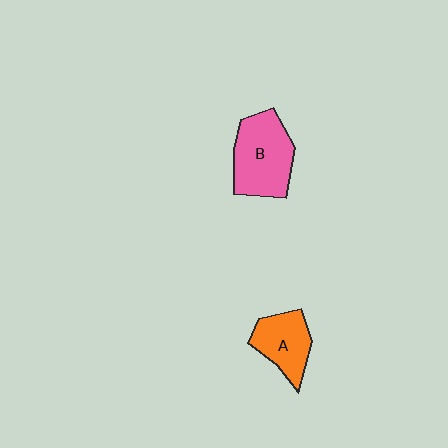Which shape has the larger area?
Shape B (pink).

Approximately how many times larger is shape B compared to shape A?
Approximately 1.5 times.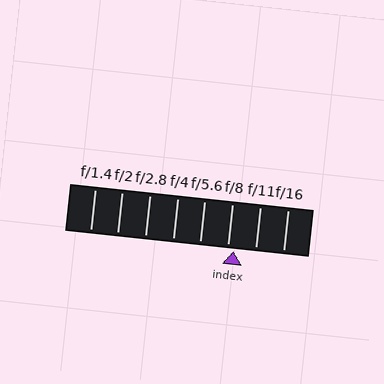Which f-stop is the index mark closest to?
The index mark is closest to f/8.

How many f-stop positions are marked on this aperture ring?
There are 8 f-stop positions marked.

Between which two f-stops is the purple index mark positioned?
The index mark is between f/8 and f/11.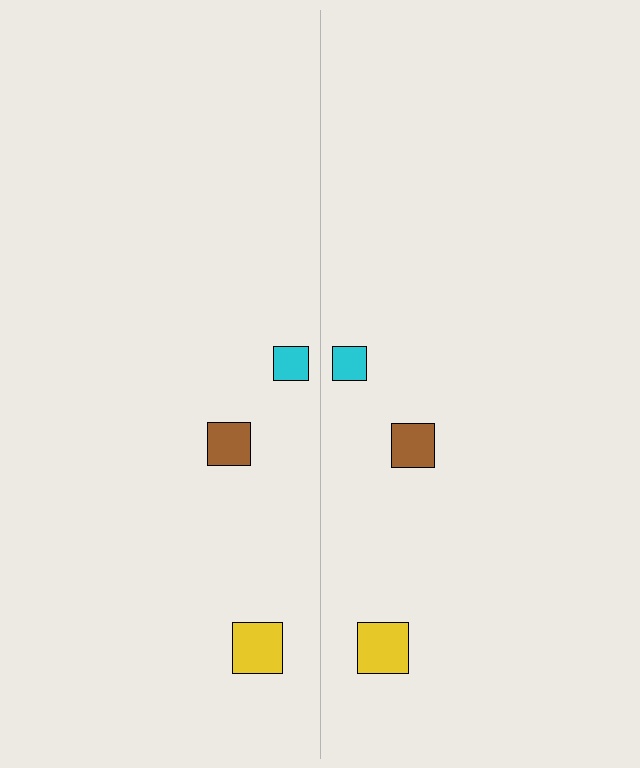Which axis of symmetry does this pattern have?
The pattern has a vertical axis of symmetry running through the center of the image.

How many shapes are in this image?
There are 6 shapes in this image.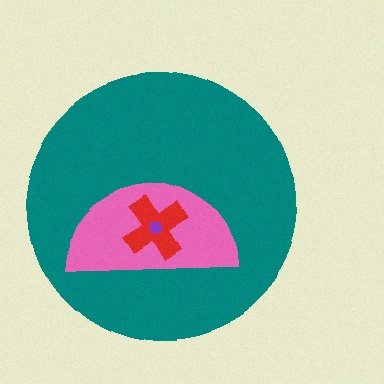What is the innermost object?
The purple pentagon.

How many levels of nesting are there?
4.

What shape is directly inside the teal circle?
The pink semicircle.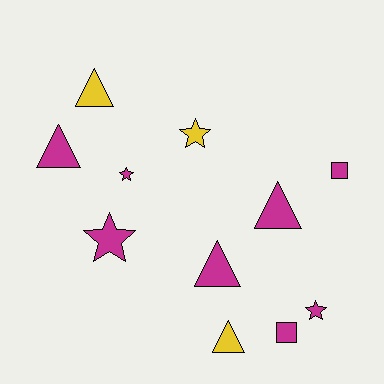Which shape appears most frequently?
Triangle, with 5 objects.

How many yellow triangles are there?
There are 2 yellow triangles.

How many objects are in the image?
There are 11 objects.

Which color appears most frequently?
Magenta, with 8 objects.